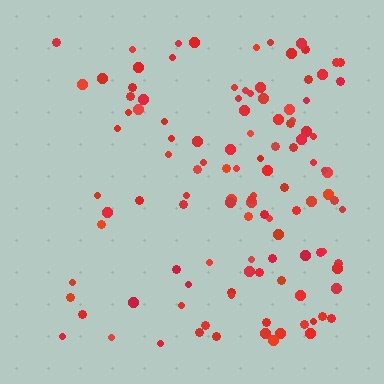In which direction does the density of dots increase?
From left to right, with the right side densest.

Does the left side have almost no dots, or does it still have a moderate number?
Still a moderate number, just noticeably fewer than the right.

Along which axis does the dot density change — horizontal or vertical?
Horizontal.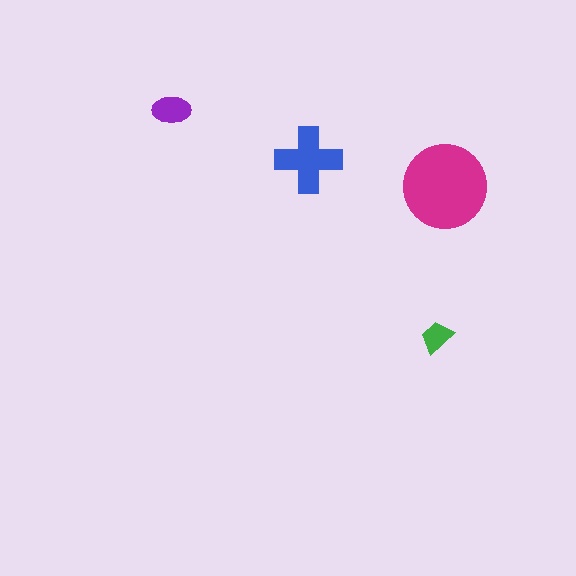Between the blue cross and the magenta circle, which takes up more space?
The magenta circle.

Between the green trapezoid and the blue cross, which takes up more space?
The blue cross.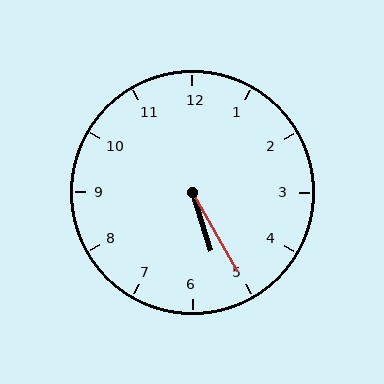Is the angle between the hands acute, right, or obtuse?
It is acute.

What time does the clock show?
5:25.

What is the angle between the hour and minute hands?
Approximately 12 degrees.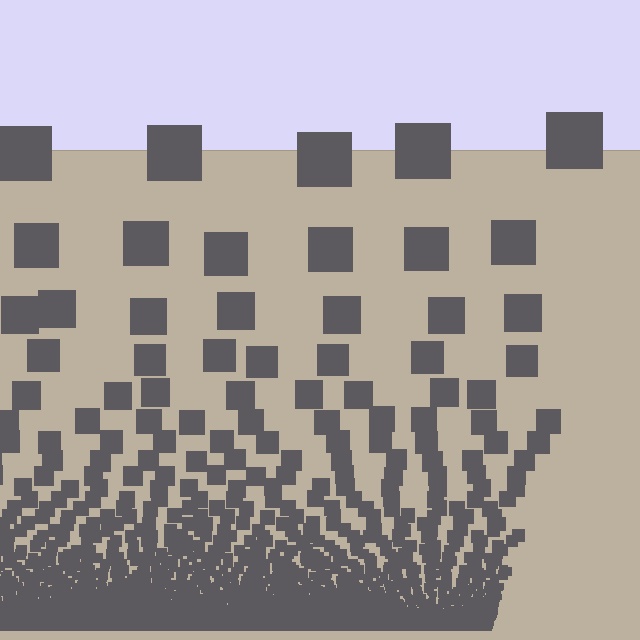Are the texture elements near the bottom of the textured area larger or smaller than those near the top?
Smaller. The gradient is inverted — elements near the bottom are smaller and denser.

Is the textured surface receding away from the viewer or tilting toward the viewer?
The surface appears to tilt toward the viewer. Texture elements get larger and sparser toward the top.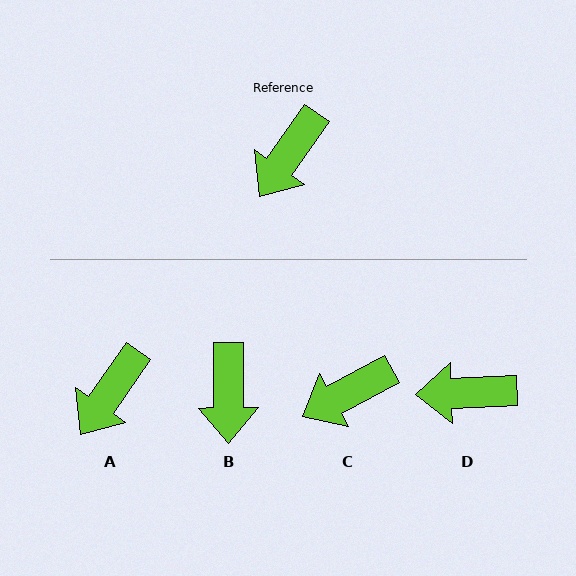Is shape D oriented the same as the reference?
No, it is off by about 53 degrees.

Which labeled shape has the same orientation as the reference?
A.